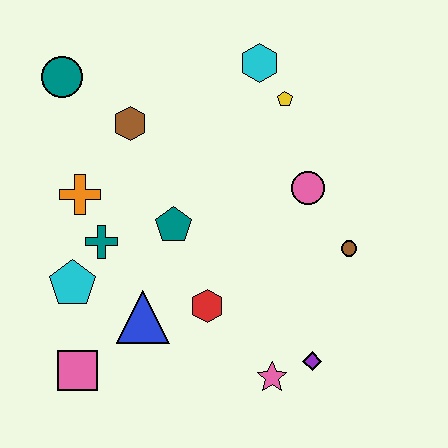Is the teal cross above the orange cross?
No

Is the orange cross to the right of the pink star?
No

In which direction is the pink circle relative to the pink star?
The pink circle is above the pink star.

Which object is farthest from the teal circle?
The purple diamond is farthest from the teal circle.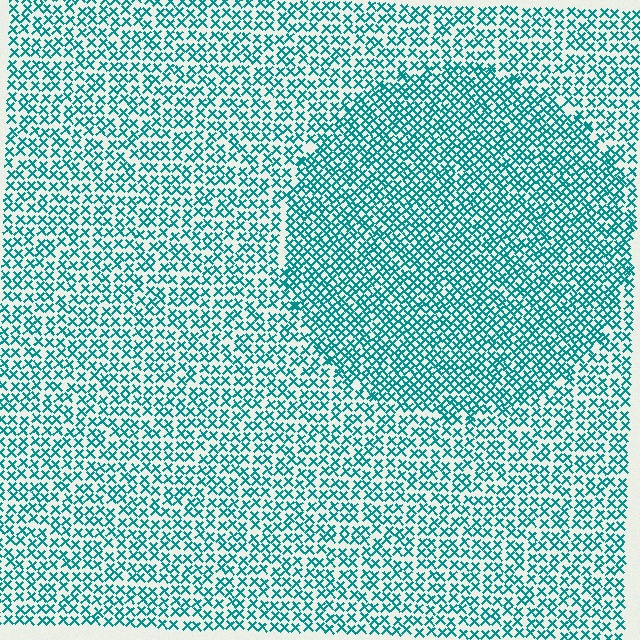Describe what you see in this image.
The image contains small teal elements arranged at two different densities. A circle-shaped region is visible where the elements are more densely packed than the surrounding area.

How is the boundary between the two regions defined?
The boundary is defined by a change in element density (approximately 1.6x ratio). All elements are the same color, size, and shape.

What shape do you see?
I see a circle.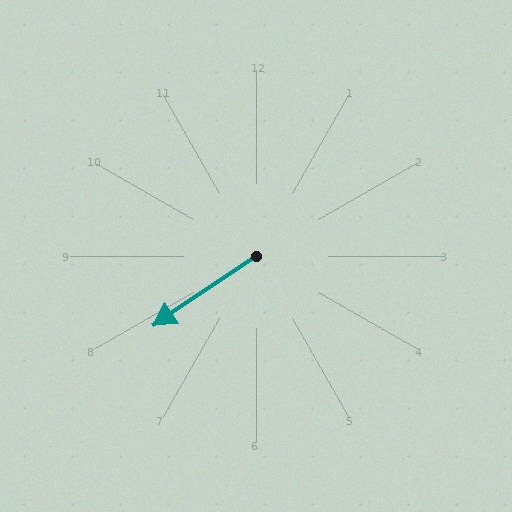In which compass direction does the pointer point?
Southwest.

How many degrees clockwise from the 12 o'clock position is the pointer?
Approximately 236 degrees.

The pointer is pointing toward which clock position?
Roughly 8 o'clock.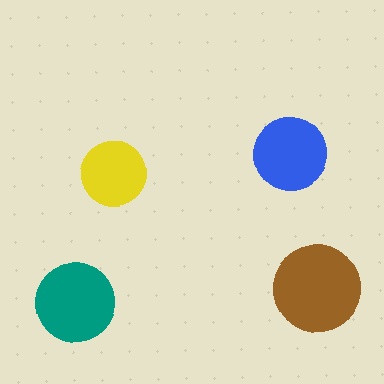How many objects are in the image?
There are 4 objects in the image.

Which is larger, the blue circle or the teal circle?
The teal one.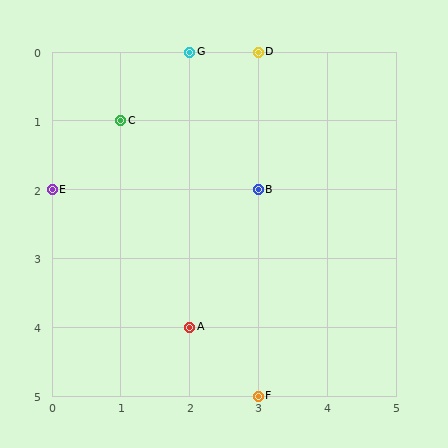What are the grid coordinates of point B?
Point B is at grid coordinates (3, 2).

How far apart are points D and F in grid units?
Points D and F are 5 rows apart.